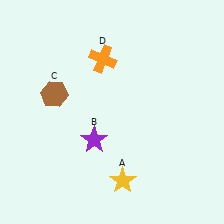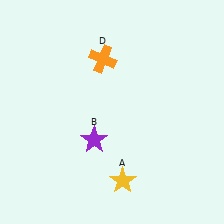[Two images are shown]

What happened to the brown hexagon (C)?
The brown hexagon (C) was removed in Image 2. It was in the top-left area of Image 1.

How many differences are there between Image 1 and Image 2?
There is 1 difference between the two images.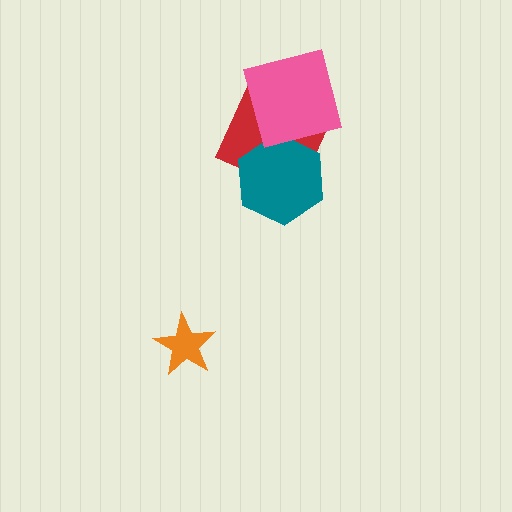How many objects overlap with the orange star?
0 objects overlap with the orange star.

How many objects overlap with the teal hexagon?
1 object overlaps with the teal hexagon.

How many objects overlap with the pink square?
1 object overlaps with the pink square.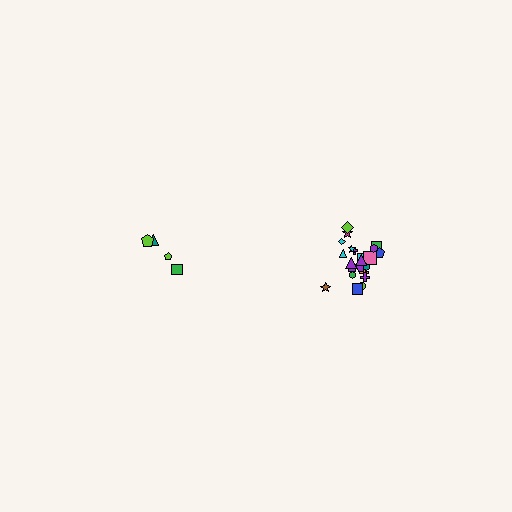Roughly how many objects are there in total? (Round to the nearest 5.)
Roughly 25 objects in total.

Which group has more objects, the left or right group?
The right group.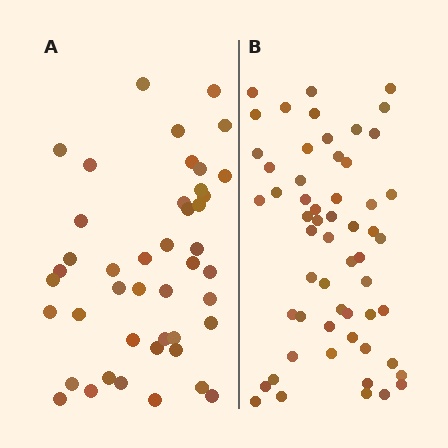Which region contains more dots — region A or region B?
Region B (the right region) has more dots.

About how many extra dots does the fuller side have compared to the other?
Region B has approximately 15 more dots than region A.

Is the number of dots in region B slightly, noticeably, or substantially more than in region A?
Region B has noticeably more, but not dramatically so. The ratio is roughly 1.3 to 1.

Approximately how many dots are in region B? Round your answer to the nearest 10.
About 60 dots. (The exact count is 57, which rounds to 60.)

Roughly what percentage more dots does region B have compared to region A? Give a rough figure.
About 30% more.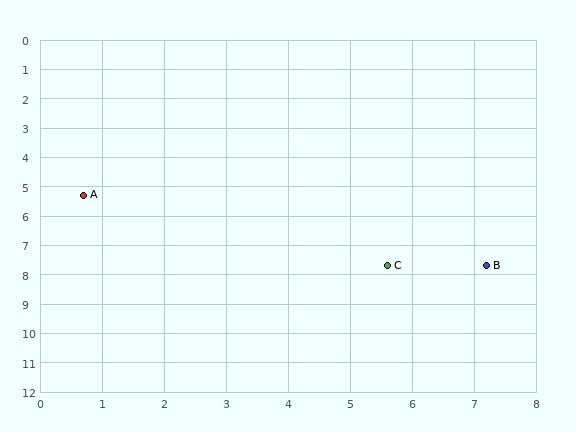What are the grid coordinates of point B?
Point B is at approximately (7.2, 7.7).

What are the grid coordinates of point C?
Point C is at approximately (5.6, 7.7).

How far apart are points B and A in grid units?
Points B and A are about 6.9 grid units apart.